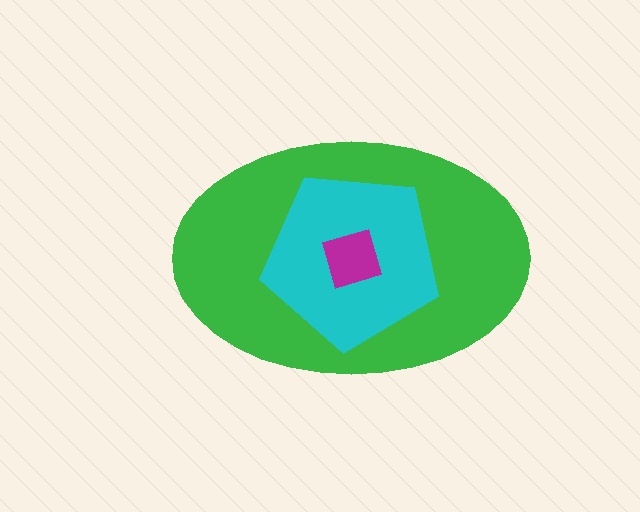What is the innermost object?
The magenta square.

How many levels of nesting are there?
3.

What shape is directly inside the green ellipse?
The cyan pentagon.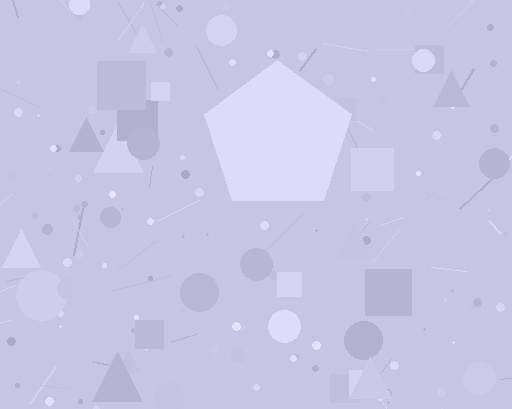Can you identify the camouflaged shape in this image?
The camouflaged shape is a pentagon.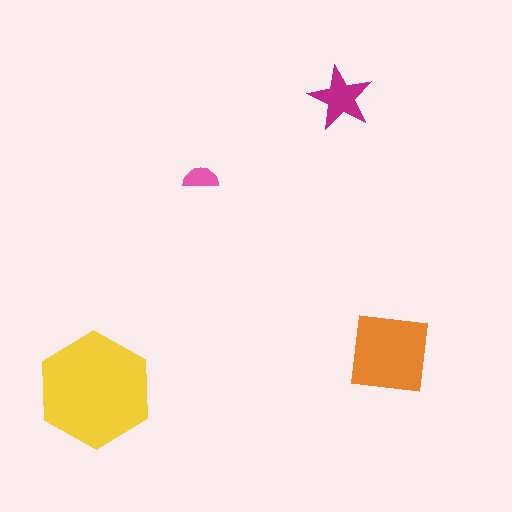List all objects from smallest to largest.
The pink semicircle, the magenta star, the orange square, the yellow hexagon.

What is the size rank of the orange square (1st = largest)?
2nd.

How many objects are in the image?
There are 4 objects in the image.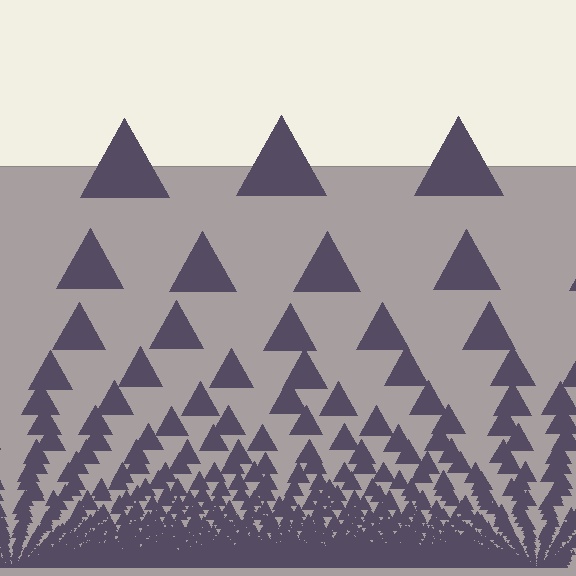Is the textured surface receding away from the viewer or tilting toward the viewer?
The surface appears to tilt toward the viewer. Texture elements get larger and sparser toward the top.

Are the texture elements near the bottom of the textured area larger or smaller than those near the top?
Smaller. The gradient is inverted — elements near the bottom are smaller and denser.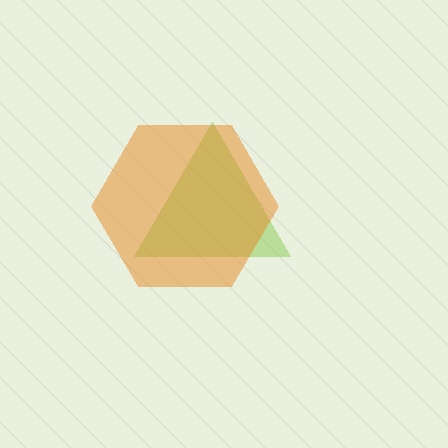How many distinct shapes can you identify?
There are 2 distinct shapes: a lime triangle, an orange hexagon.